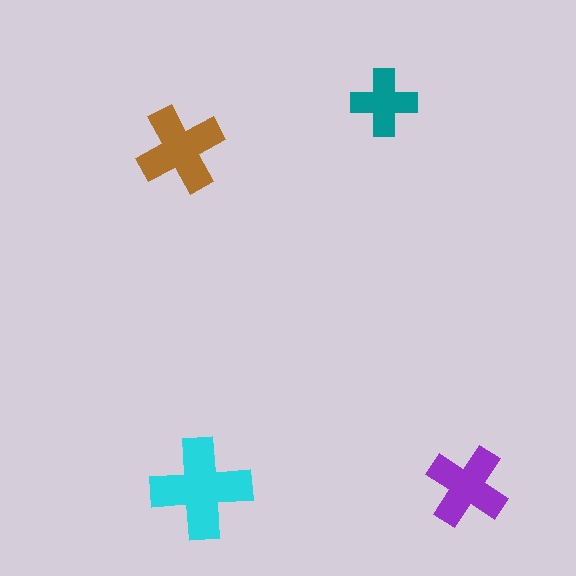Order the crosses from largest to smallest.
the cyan one, the brown one, the purple one, the teal one.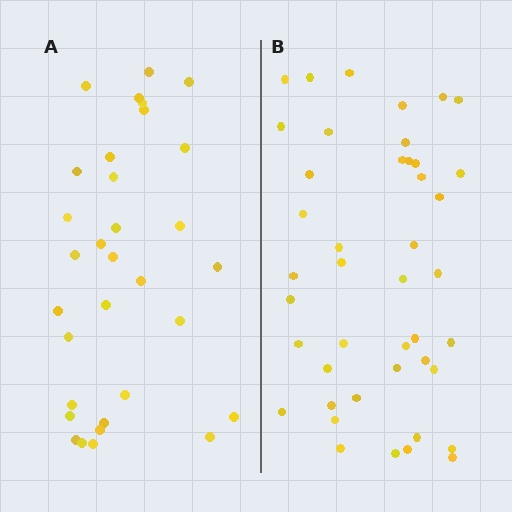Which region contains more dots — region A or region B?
Region B (the right region) has more dots.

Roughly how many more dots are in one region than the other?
Region B has roughly 12 or so more dots than region A.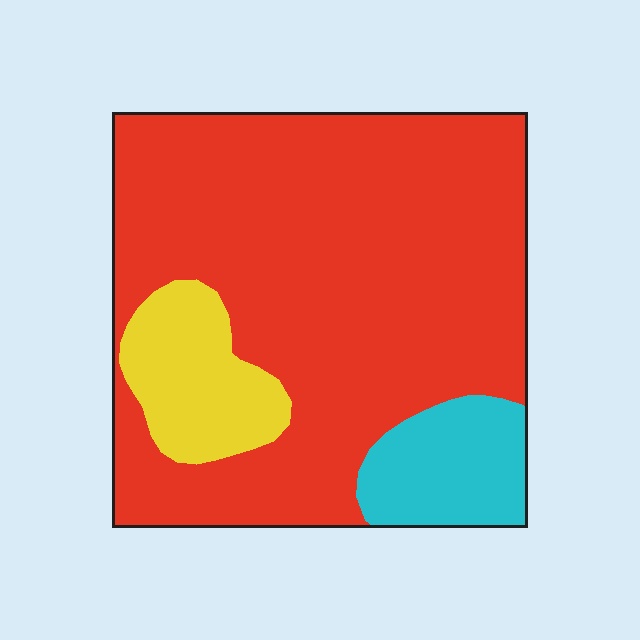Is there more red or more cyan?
Red.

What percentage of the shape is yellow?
Yellow covers roughly 10% of the shape.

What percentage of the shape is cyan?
Cyan takes up about one tenth (1/10) of the shape.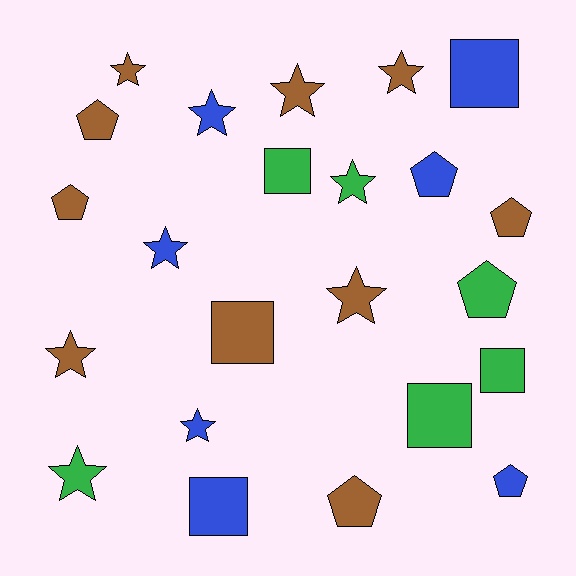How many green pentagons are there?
There is 1 green pentagon.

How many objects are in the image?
There are 23 objects.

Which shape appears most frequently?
Star, with 10 objects.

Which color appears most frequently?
Brown, with 10 objects.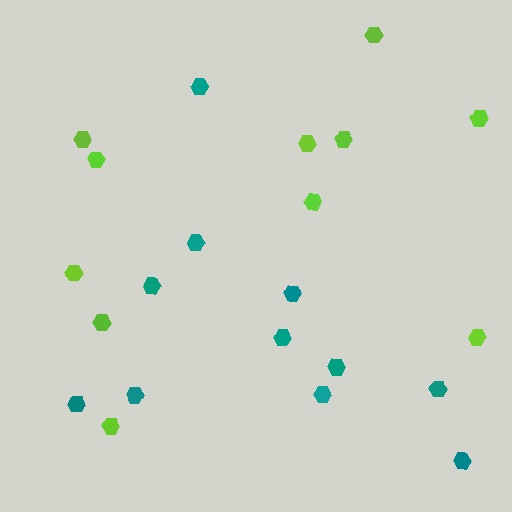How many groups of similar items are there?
There are 2 groups: one group of teal hexagons (11) and one group of lime hexagons (11).